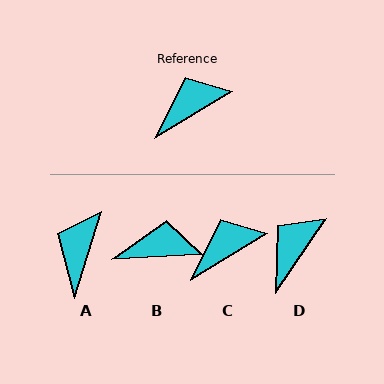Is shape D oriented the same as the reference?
No, it is off by about 25 degrees.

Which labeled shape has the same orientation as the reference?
C.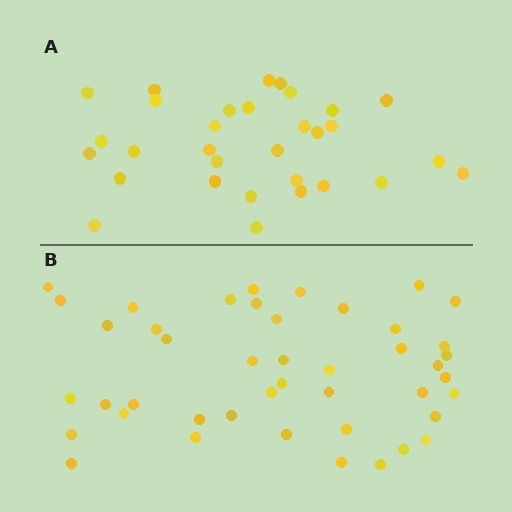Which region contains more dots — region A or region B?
Region B (the bottom region) has more dots.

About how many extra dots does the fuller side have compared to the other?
Region B has approximately 15 more dots than region A.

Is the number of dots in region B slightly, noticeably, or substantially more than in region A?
Region B has noticeably more, but not dramatically so. The ratio is roughly 1.4 to 1.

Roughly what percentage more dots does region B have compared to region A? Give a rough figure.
About 40% more.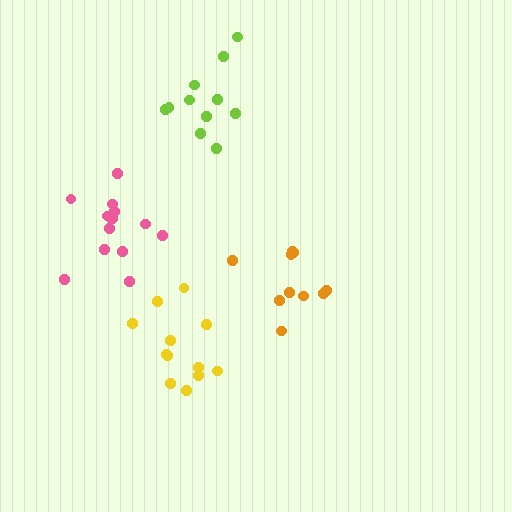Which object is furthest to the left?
The pink cluster is leftmost.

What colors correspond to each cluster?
The clusters are colored: orange, pink, yellow, lime.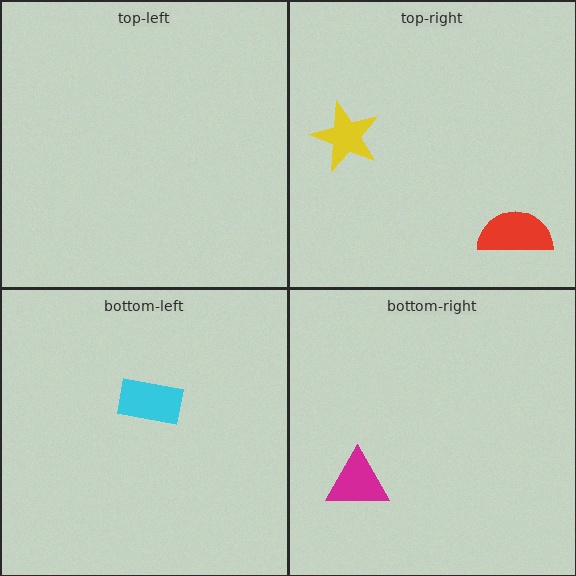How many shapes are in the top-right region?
2.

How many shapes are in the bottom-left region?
1.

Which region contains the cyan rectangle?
The bottom-left region.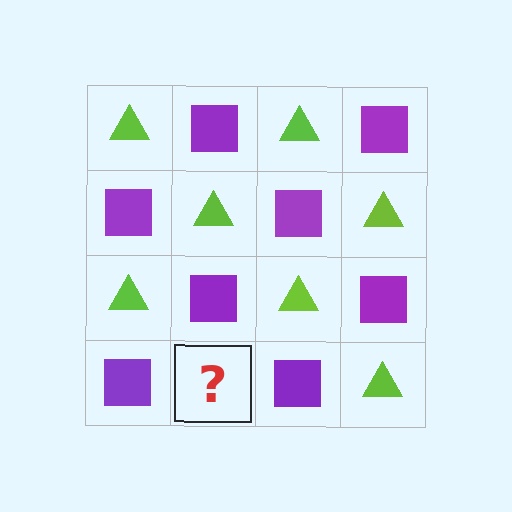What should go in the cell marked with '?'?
The missing cell should contain a lime triangle.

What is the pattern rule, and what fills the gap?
The rule is that it alternates lime triangle and purple square in a checkerboard pattern. The gap should be filled with a lime triangle.